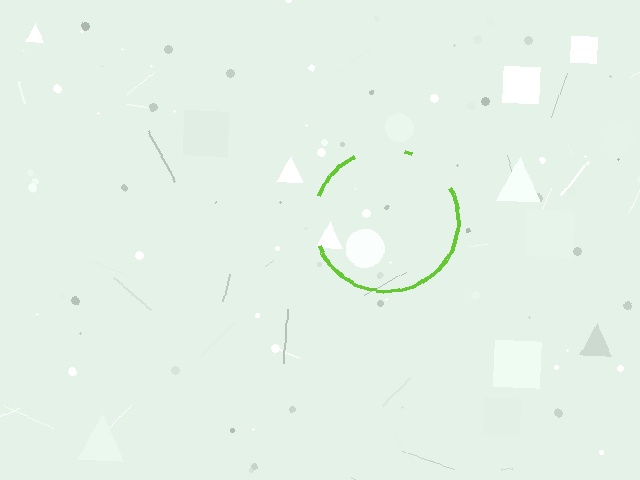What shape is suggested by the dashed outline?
The dashed outline suggests a circle.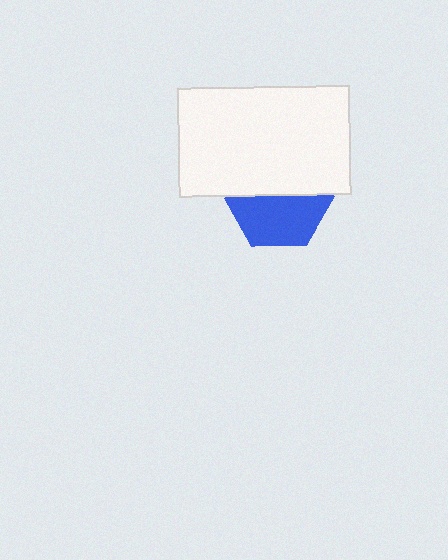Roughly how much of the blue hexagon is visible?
About half of it is visible (roughly 51%).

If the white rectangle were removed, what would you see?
You would see the complete blue hexagon.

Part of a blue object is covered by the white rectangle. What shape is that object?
It is a hexagon.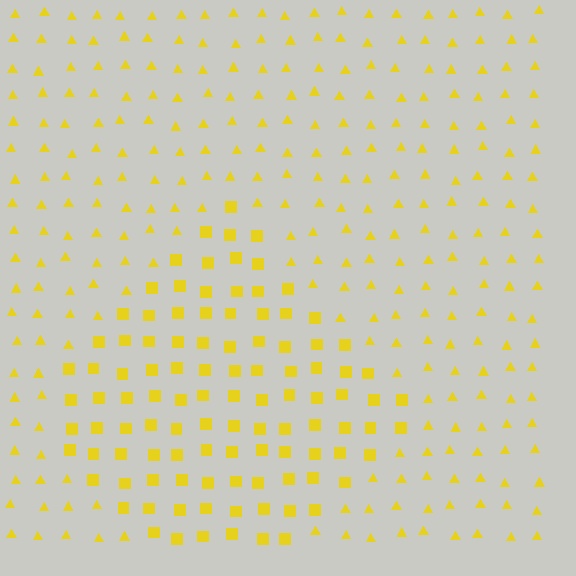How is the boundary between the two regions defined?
The boundary is defined by a change in element shape: squares inside vs. triangles outside. All elements share the same color and spacing.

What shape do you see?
I see a diamond.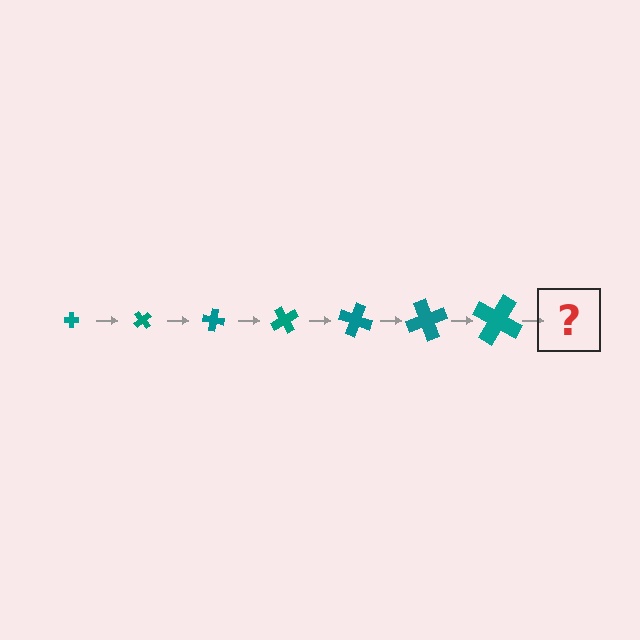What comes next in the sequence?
The next element should be a cross, larger than the previous one and rotated 350 degrees from the start.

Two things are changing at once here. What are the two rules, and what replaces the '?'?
The two rules are that the cross grows larger each step and it rotates 50 degrees each step. The '?' should be a cross, larger than the previous one and rotated 350 degrees from the start.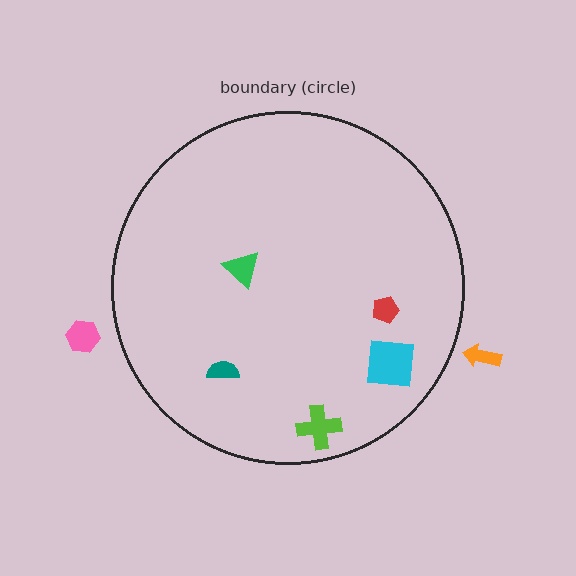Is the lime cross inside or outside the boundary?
Inside.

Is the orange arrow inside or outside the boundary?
Outside.